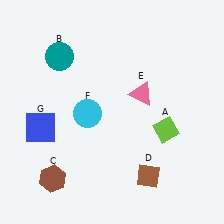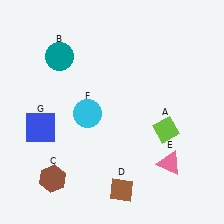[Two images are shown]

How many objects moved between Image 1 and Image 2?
2 objects moved between the two images.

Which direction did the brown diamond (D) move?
The brown diamond (D) moved left.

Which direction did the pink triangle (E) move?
The pink triangle (E) moved down.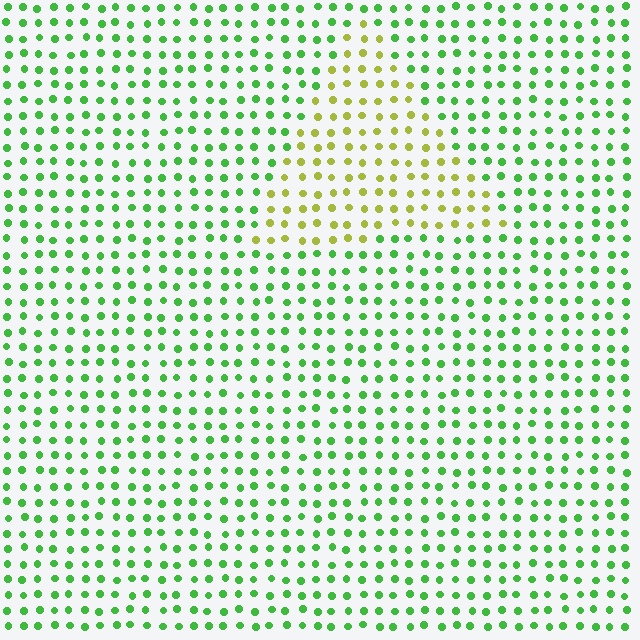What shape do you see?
I see a triangle.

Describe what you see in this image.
The image is filled with small green elements in a uniform arrangement. A triangle-shaped region is visible where the elements are tinted to a slightly different hue, forming a subtle color boundary.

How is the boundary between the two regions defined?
The boundary is defined purely by a slight shift in hue (about 50 degrees). Spacing, size, and orientation are identical on both sides.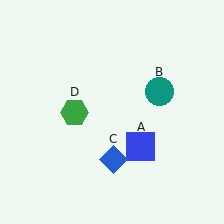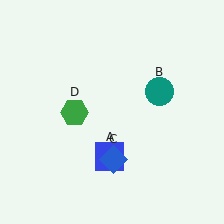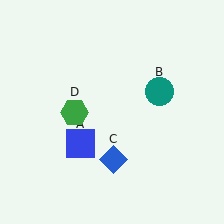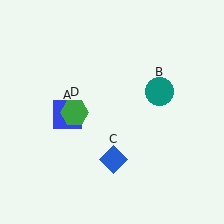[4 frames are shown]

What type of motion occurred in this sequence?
The blue square (object A) rotated clockwise around the center of the scene.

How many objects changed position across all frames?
1 object changed position: blue square (object A).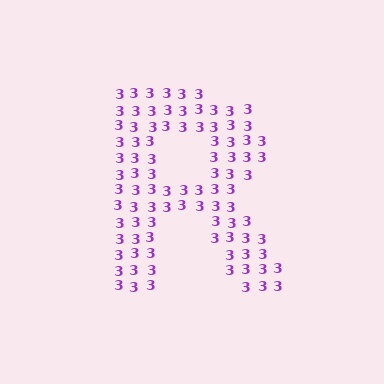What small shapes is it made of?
It is made of small digit 3's.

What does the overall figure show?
The overall figure shows the letter R.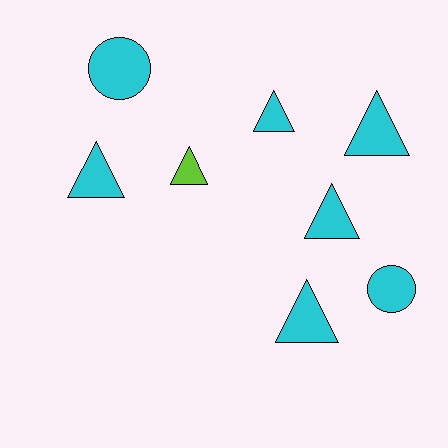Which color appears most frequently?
Cyan, with 7 objects.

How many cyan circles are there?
There are 2 cyan circles.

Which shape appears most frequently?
Triangle, with 6 objects.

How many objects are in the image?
There are 8 objects.